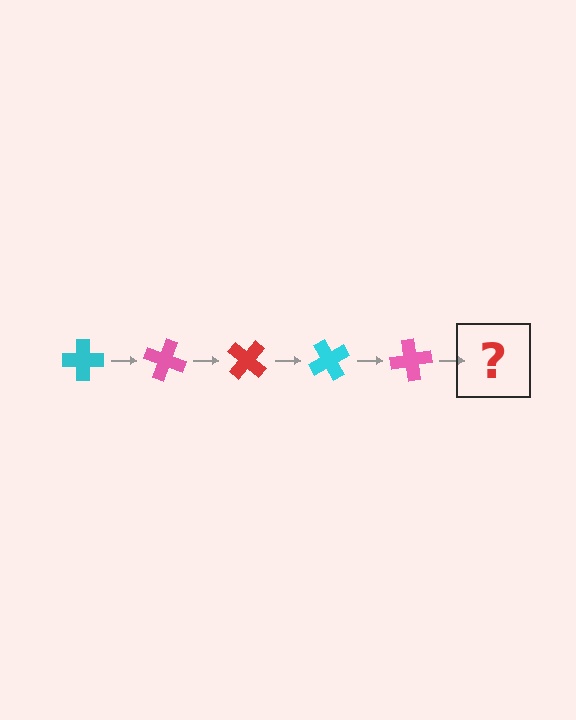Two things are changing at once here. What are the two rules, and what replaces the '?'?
The two rules are that it rotates 20 degrees each step and the color cycles through cyan, pink, and red. The '?' should be a red cross, rotated 100 degrees from the start.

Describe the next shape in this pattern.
It should be a red cross, rotated 100 degrees from the start.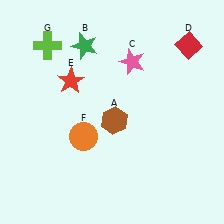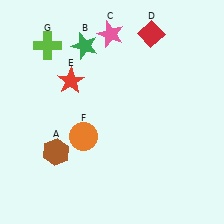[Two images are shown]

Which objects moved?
The objects that moved are: the brown hexagon (A), the pink star (C), the red diamond (D).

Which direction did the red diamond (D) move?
The red diamond (D) moved left.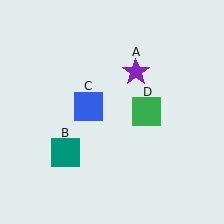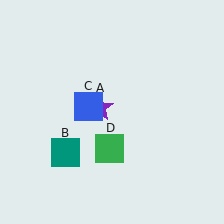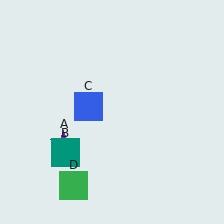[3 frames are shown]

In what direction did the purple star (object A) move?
The purple star (object A) moved down and to the left.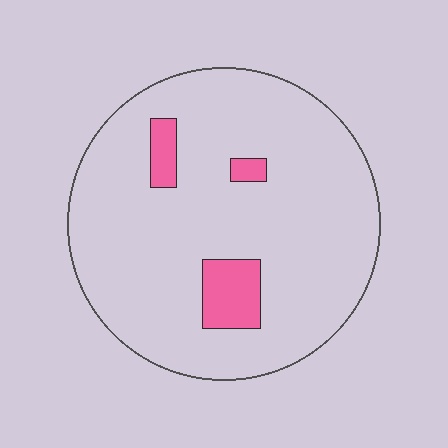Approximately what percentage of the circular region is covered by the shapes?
Approximately 10%.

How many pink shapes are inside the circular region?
3.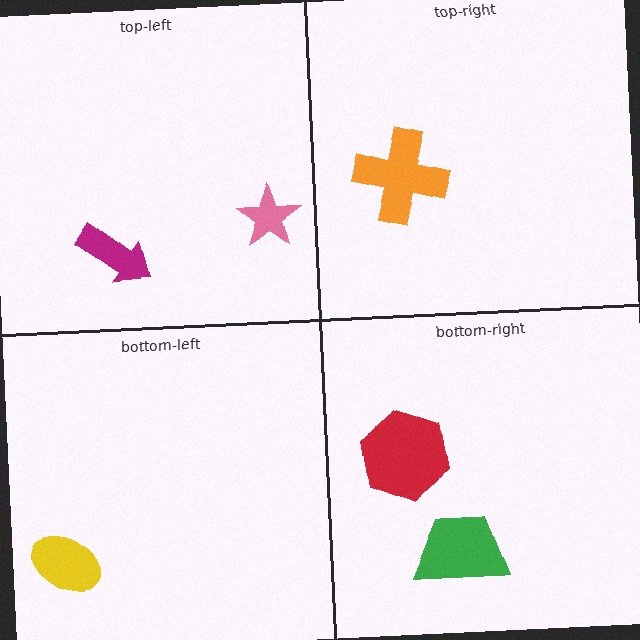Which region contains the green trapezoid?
The bottom-right region.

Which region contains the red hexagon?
The bottom-right region.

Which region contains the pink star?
The top-left region.